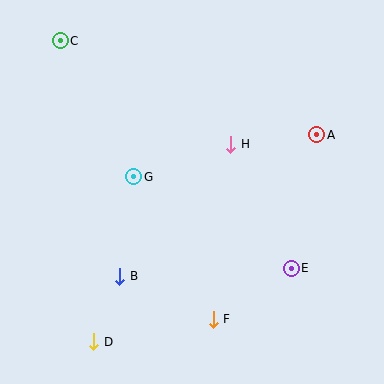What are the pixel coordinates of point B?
Point B is at (120, 276).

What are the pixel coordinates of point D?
Point D is at (94, 342).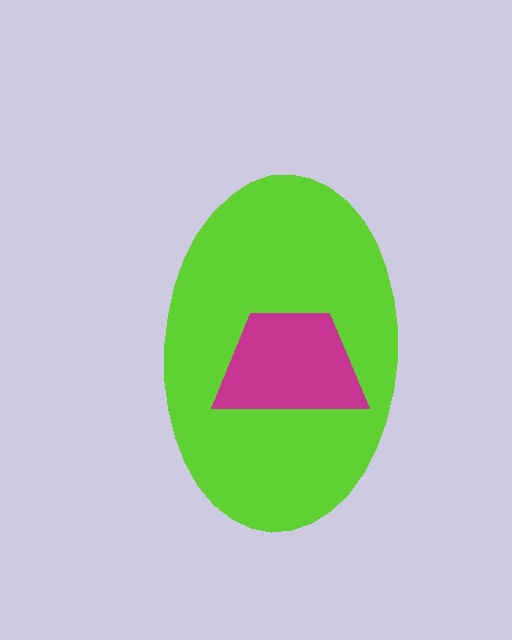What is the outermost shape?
The lime ellipse.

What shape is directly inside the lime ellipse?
The magenta trapezoid.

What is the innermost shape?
The magenta trapezoid.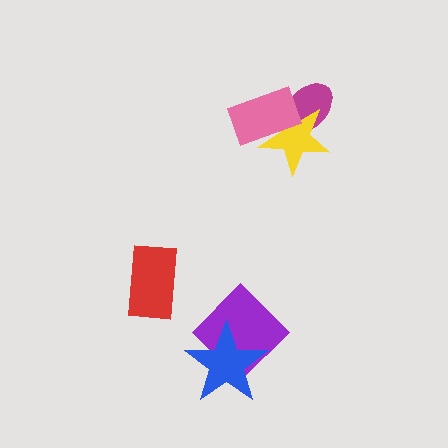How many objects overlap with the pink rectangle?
2 objects overlap with the pink rectangle.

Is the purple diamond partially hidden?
Yes, it is partially covered by another shape.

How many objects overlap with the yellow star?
2 objects overlap with the yellow star.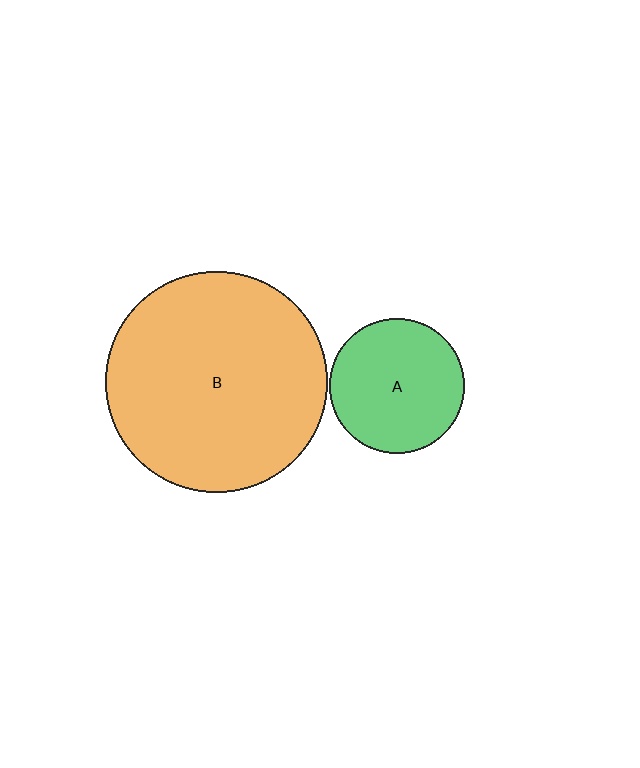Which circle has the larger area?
Circle B (orange).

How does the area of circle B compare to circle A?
Approximately 2.7 times.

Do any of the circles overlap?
No, none of the circles overlap.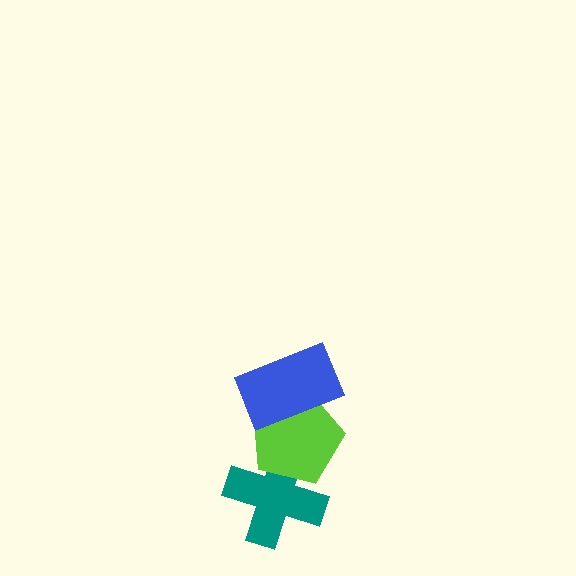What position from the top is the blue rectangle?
The blue rectangle is 1st from the top.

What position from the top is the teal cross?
The teal cross is 3rd from the top.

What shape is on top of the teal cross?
The lime pentagon is on top of the teal cross.